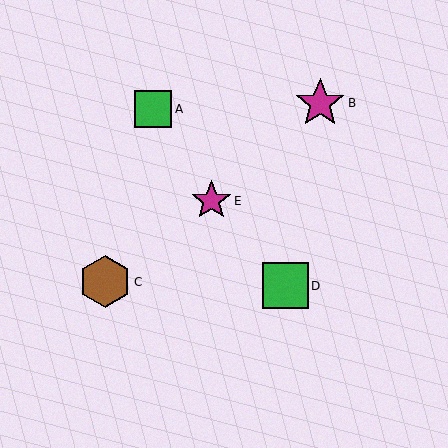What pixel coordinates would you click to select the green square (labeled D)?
Click at (285, 286) to select the green square D.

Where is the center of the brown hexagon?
The center of the brown hexagon is at (105, 282).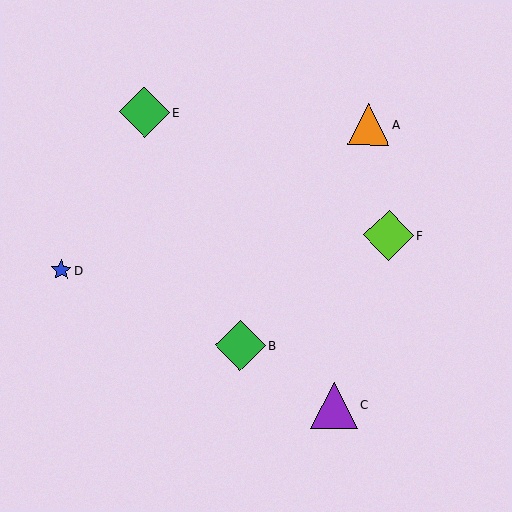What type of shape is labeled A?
Shape A is an orange triangle.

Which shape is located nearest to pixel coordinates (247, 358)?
The green diamond (labeled B) at (240, 346) is nearest to that location.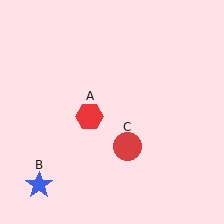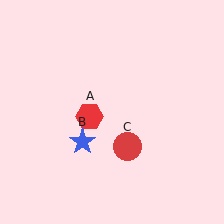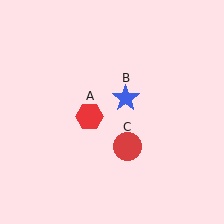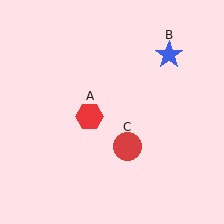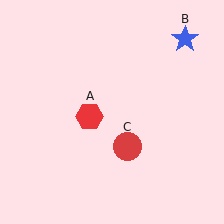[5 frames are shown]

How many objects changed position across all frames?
1 object changed position: blue star (object B).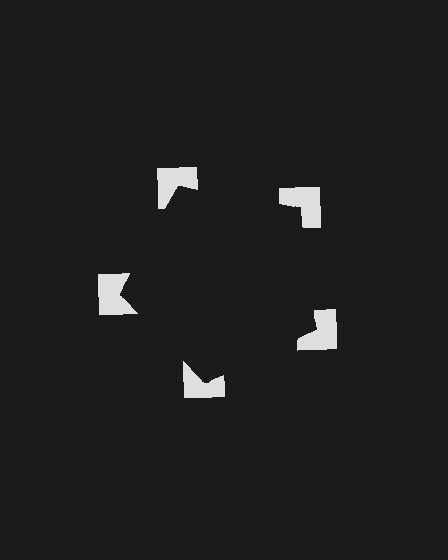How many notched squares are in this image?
There are 5 — one at each vertex of the illusory pentagon.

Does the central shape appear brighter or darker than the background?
It typically appears slightly darker than the background, even though no actual brightness change is drawn.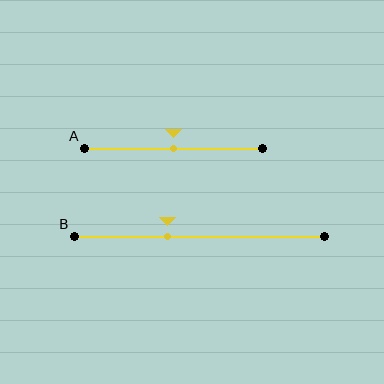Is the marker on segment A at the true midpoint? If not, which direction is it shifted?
Yes, the marker on segment A is at the true midpoint.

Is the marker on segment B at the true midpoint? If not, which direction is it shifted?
No, the marker on segment B is shifted to the left by about 13% of the segment length.